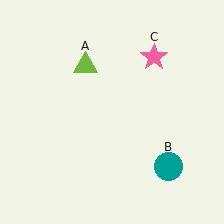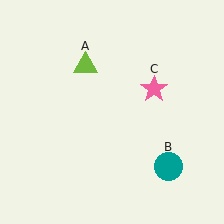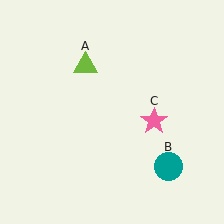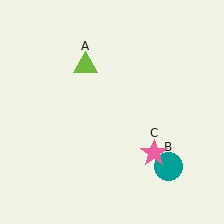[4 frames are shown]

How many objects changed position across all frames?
1 object changed position: pink star (object C).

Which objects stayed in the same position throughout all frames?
Lime triangle (object A) and teal circle (object B) remained stationary.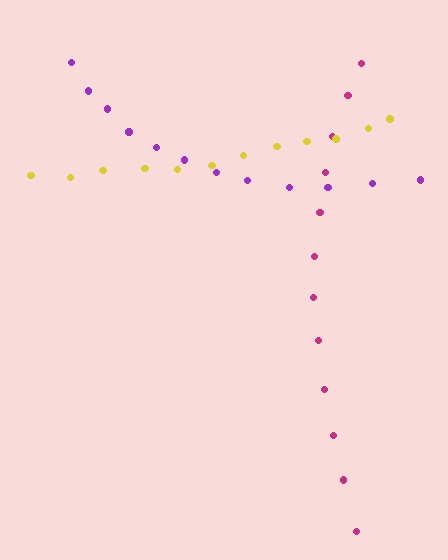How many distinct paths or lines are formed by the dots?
There are 3 distinct paths.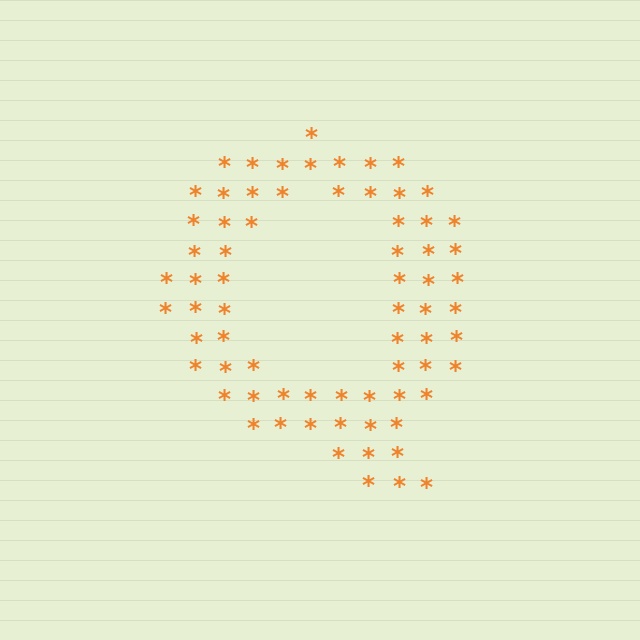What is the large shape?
The large shape is the letter Q.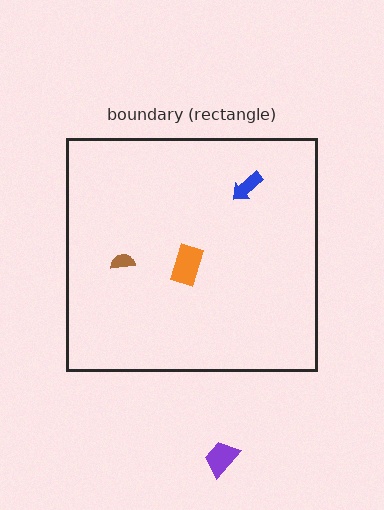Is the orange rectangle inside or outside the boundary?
Inside.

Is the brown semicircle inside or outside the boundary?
Inside.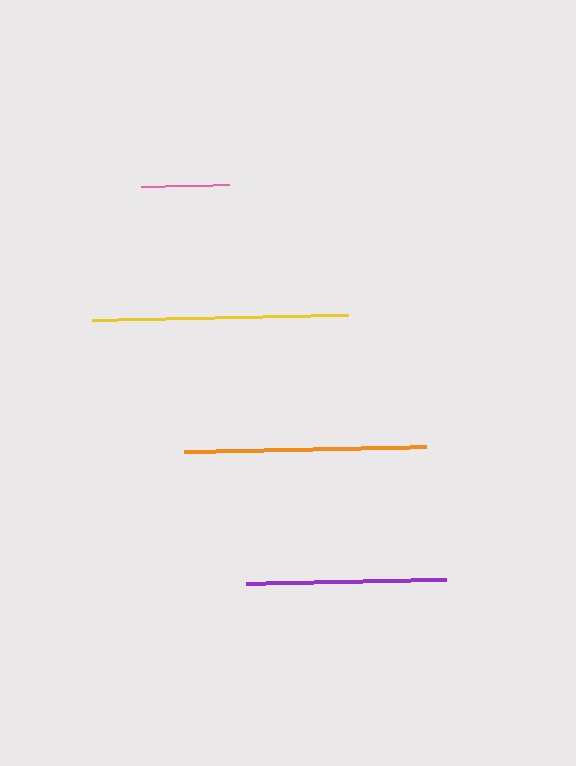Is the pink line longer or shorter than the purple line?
The purple line is longer than the pink line.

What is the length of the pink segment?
The pink segment is approximately 87 pixels long.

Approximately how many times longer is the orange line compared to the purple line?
The orange line is approximately 1.2 times the length of the purple line.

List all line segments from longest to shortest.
From longest to shortest: yellow, orange, purple, pink.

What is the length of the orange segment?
The orange segment is approximately 242 pixels long.